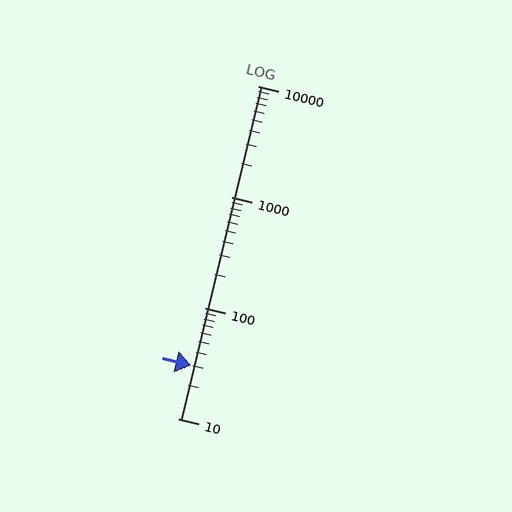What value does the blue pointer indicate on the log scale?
The pointer indicates approximately 30.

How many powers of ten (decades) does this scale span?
The scale spans 3 decades, from 10 to 10000.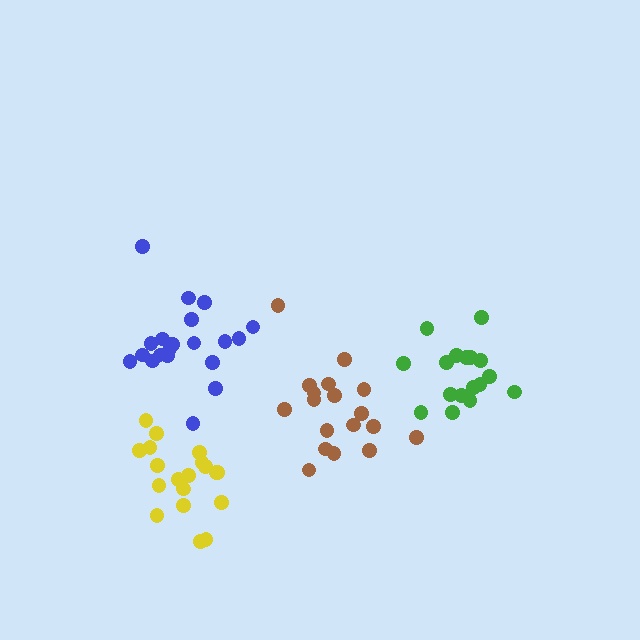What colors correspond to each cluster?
The clusters are colored: green, blue, brown, yellow.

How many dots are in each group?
Group 1: 17 dots, Group 2: 20 dots, Group 3: 18 dots, Group 4: 19 dots (74 total).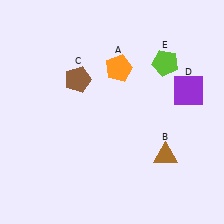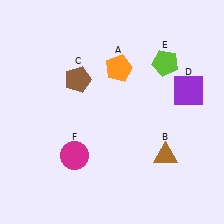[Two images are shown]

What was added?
A magenta circle (F) was added in Image 2.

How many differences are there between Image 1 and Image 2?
There is 1 difference between the two images.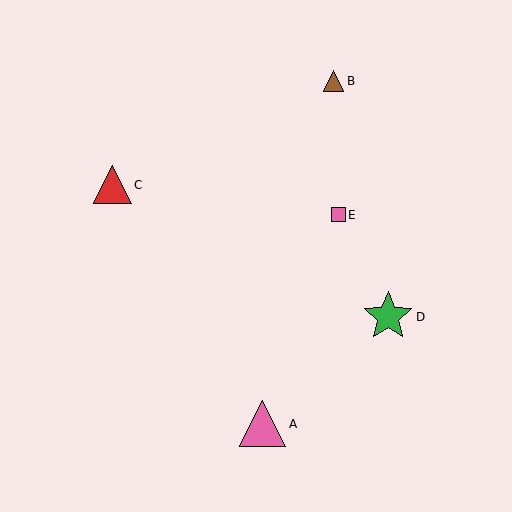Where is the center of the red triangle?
The center of the red triangle is at (112, 185).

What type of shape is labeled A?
Shape A is a pink triangle.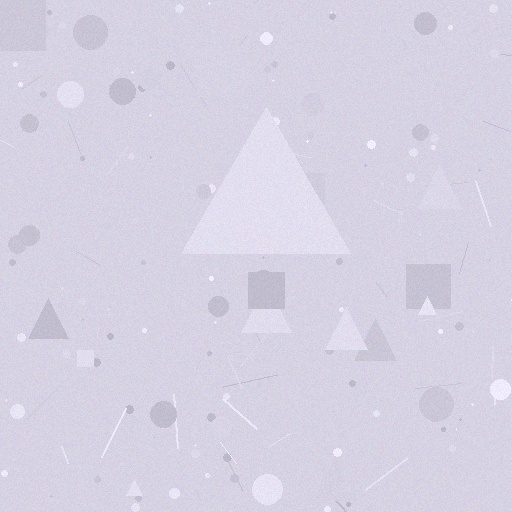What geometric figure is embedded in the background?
A triangle is embedded in the background.